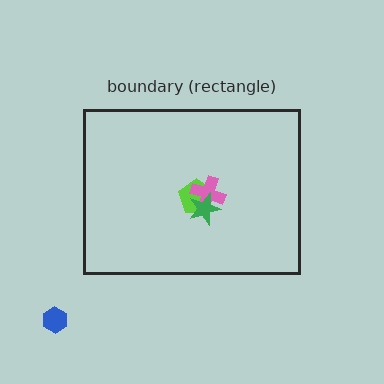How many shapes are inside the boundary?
3 inside, 1 outside.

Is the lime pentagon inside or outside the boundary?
Inside.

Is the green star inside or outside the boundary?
Inside.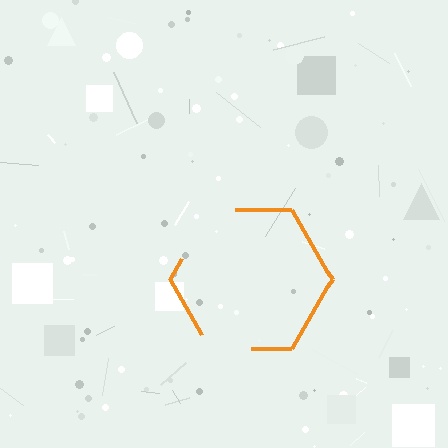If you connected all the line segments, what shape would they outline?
They would outline a hexagon.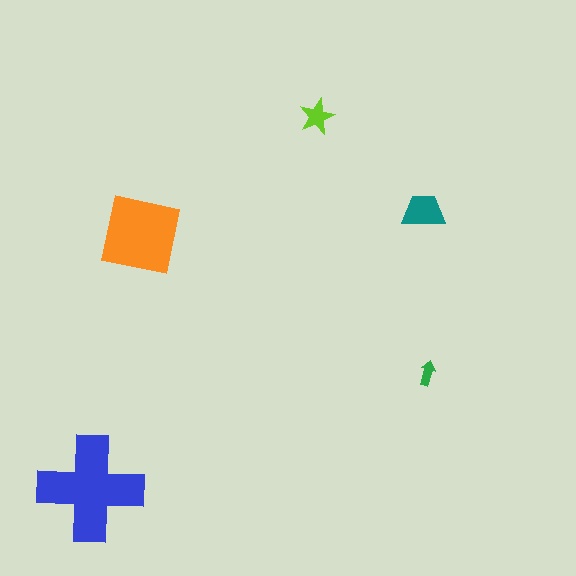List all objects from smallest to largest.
The green arrow, the lime star, the teal trapezoid, the orange square, the blue cross.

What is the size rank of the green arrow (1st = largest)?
5th.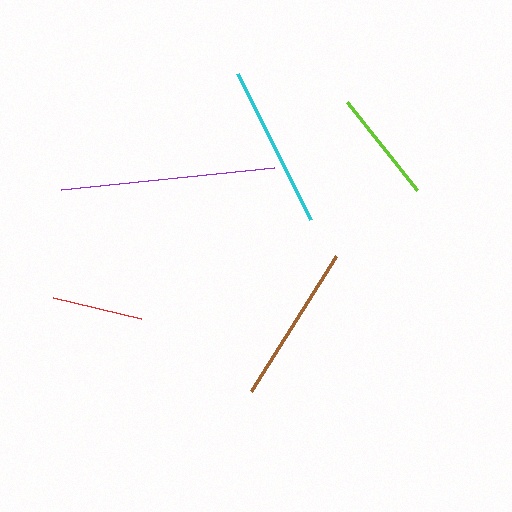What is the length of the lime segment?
The lime segment is approximately 113 pixels long.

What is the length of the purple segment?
The purple segment is approximately 215 pixels long.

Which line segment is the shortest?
The red line is the shortest at approximately 91 pixels.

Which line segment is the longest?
The purple line is the longest at approximately 215 pixels.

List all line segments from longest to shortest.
From longest to shortest: purple, cyan, brown, lime, red.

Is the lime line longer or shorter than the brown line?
The brown line is longer than the lime line.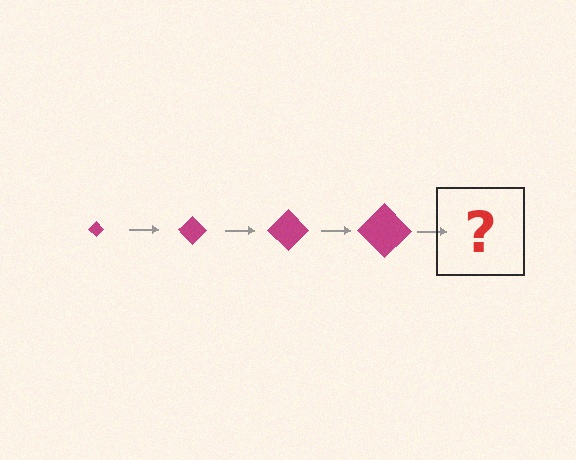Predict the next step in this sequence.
The next step is a magenta diamond, larger than the previous one.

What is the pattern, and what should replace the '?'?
The pattern is that the diamond gets progressively larger each step. The '?' should be a magenta diamond, larger than the previous one.